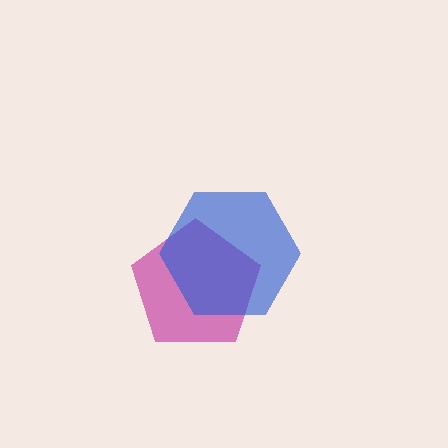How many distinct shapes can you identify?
There are 2 distinct shapes: a magenta pentagon, a blue hexagon.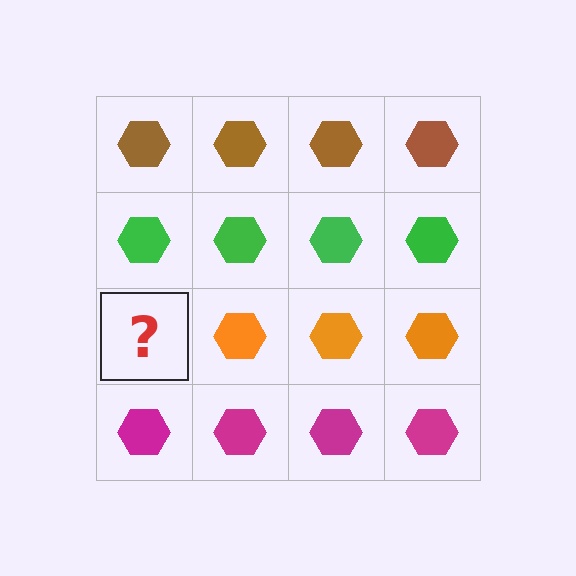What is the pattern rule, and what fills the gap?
The rule is that each row has a consistent color. The gap should be filled with an orange hexagon.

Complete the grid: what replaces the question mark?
The question mark should be replaced with an orange hexagon.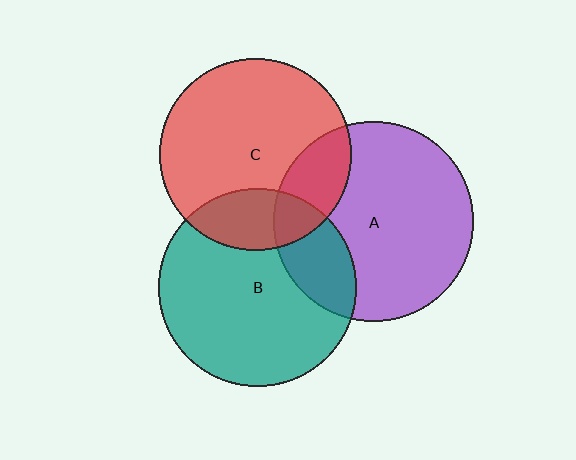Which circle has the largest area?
Circle A (purple).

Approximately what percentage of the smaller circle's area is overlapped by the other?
Approximately 20%.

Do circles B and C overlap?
Yes.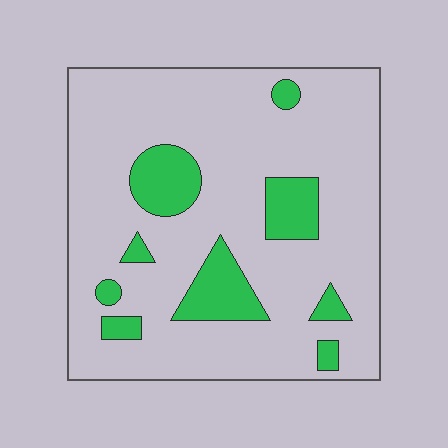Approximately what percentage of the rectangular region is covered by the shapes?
Approximately 15%.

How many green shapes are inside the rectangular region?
9.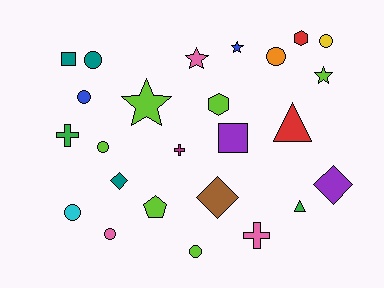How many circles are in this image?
There are 8 circles.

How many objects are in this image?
There are 25 objects.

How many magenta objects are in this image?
There is 1 magenta object.